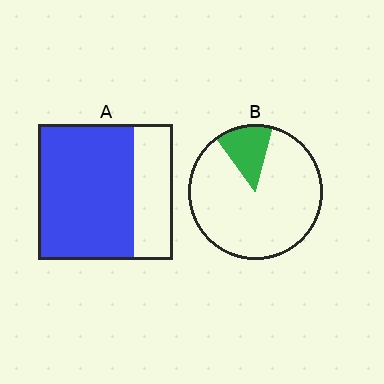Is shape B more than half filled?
No.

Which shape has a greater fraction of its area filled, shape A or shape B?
Shape A.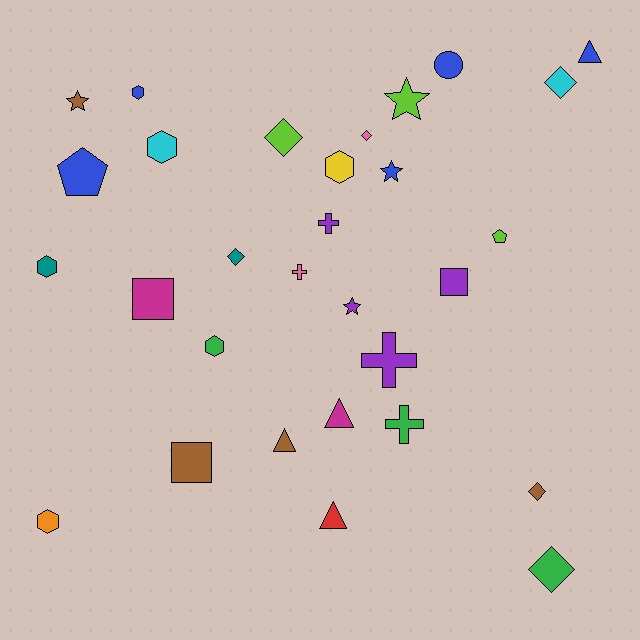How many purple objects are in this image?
There are 4 purple objects.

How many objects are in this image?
There are 30 objects.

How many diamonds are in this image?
There are 6 diamonds.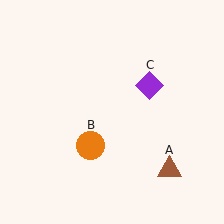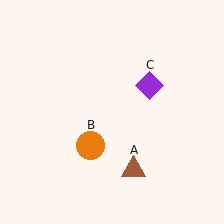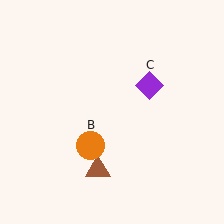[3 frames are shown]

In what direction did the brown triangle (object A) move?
The brown triangle (object A) moved left.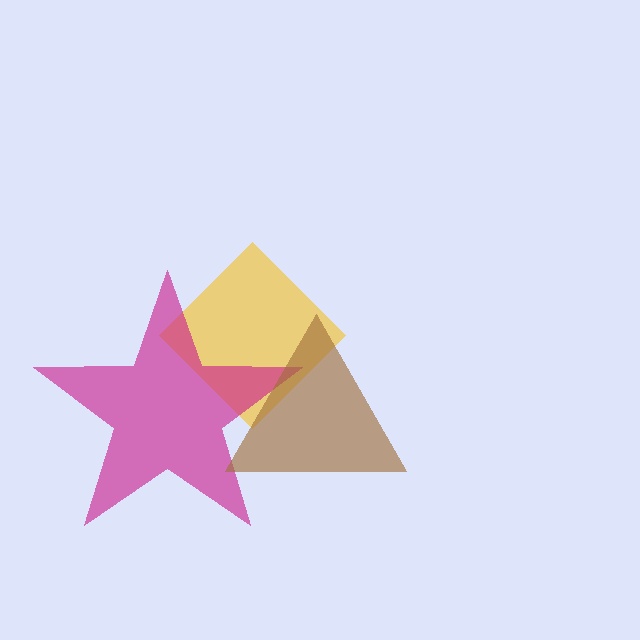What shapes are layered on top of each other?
The layered shapes are: a yellow diamond, a magenta star, a brown triangle.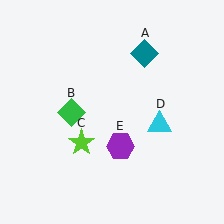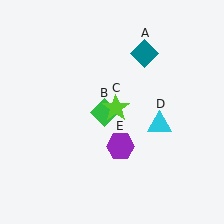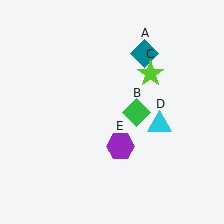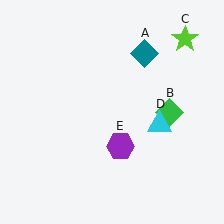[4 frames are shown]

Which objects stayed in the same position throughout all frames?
Teal diamond (object A) and cyan triangle (object D) and purple hexagon (object E) remained stationary.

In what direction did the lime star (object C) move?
The lime star (object C) moved up and to the right.